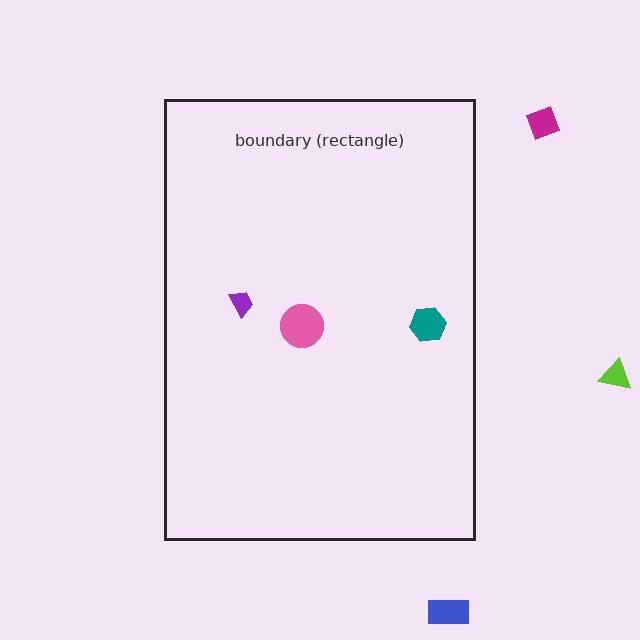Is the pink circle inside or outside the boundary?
Inside.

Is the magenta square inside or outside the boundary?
Outside.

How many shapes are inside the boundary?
3 inside, 3 outside.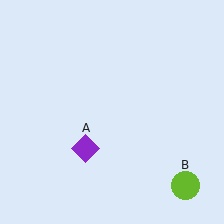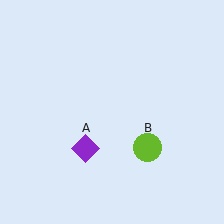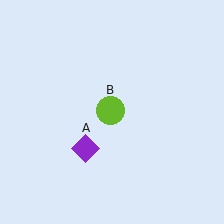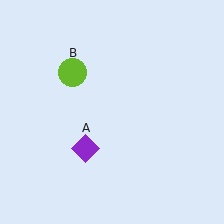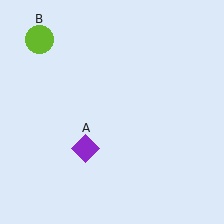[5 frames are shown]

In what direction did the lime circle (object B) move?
The lime circle (object B) moved up and to the left.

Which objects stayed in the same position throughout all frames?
Purple diamond (object A) remained stationary.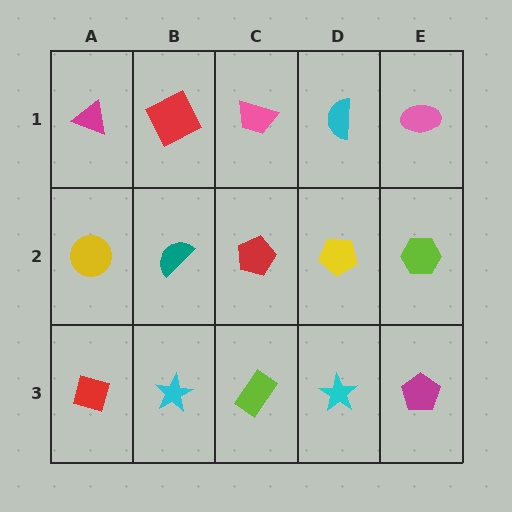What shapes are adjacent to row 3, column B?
A teal semicircle (row 2, column B), a red diamond (row 3, column A), a lime rectangle (row 3, column C).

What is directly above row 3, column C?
A red pentagon.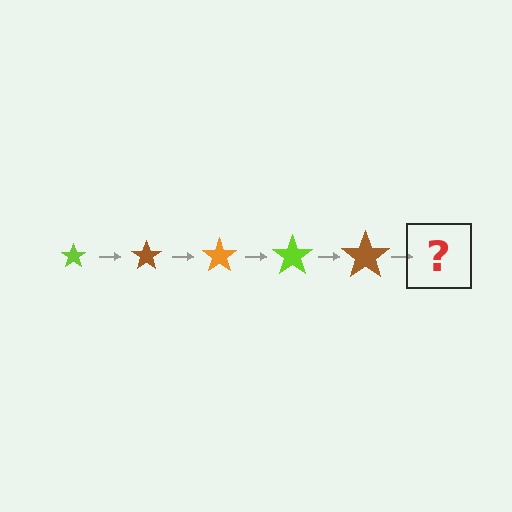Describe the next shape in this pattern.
It should be an orange star, larger than the previous one.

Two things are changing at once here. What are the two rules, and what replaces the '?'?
The two rules are that the star grows larger each step and the color cycles through lime, brown, and orange. The '?' should be an orange star, larger than the previous one.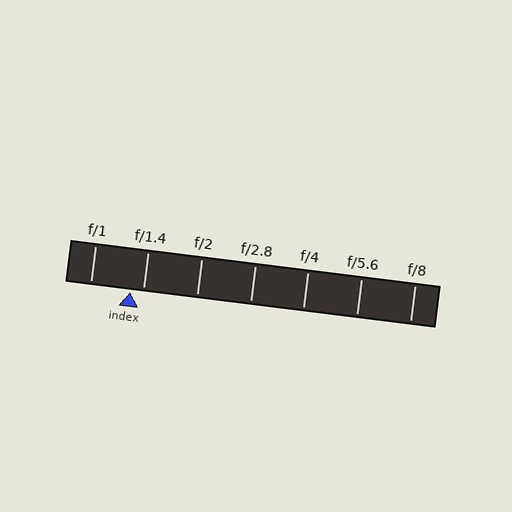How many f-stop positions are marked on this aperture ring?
There are 7 f-stop positions marked.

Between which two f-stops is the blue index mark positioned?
The index mark is between f/1 and f/1.4.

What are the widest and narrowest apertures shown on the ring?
The widest aperture shown is f/1 and the narrowest is f/8.